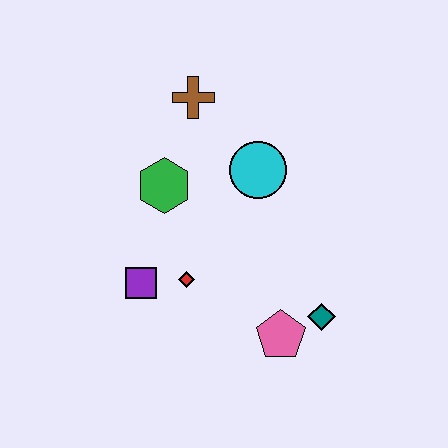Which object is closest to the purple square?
The red diamond is closest to the purple square.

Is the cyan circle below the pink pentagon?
No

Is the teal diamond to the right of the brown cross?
Yes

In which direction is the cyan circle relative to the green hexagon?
The cyan circle is to the right of the green hexagon.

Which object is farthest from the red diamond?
The brown cross is farthest from the red diamond.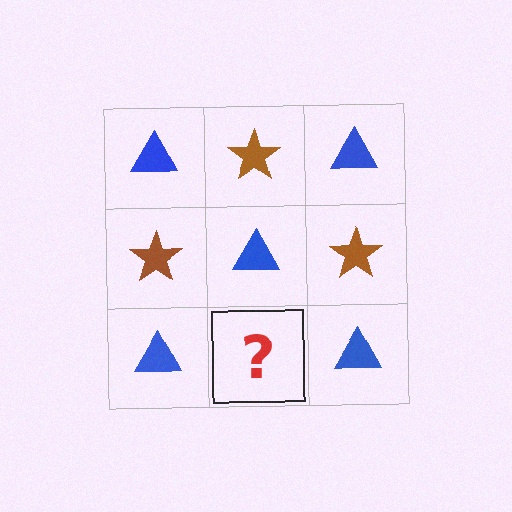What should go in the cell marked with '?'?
The missing cell should contain a brown star.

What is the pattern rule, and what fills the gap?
The rule is that it alternates blue triangle and brown star in a checkerboard pattern. The gap should be filled with a brown star.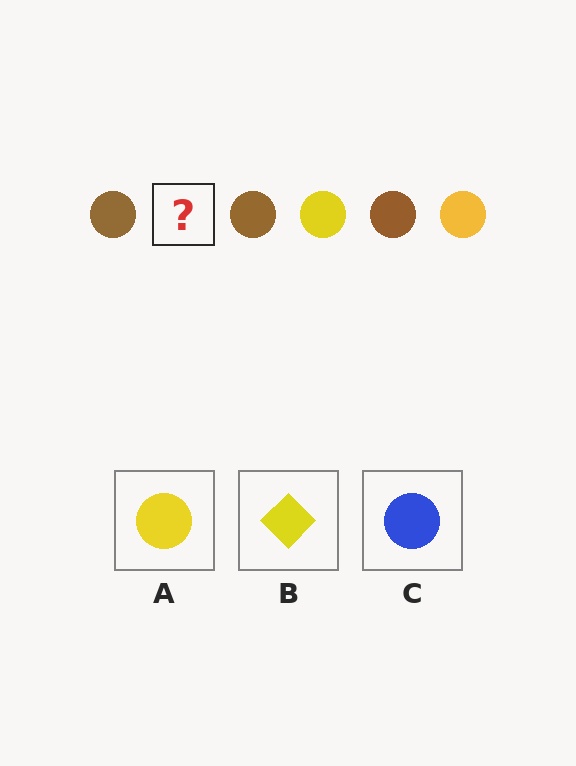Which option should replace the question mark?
Option A.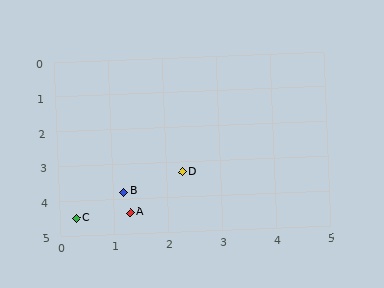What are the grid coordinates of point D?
Point D is at approximately (2.3, 3.3).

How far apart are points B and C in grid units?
Points B and C are about 1.1 grid units apart.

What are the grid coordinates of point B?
Point B is at approximately (1.2, 3.8).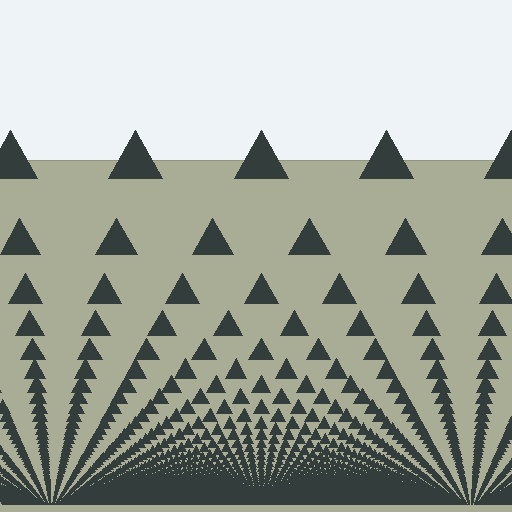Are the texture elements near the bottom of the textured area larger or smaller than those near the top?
Smaller. The gradient is inverted — elements near the bottom are smaller and denser.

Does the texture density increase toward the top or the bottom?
Density increases toward the bottom.